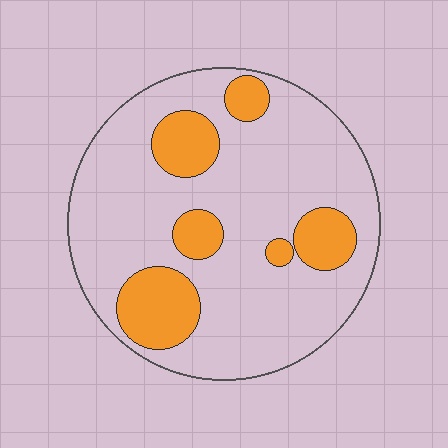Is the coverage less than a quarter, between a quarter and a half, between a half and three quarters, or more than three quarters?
Less than a quarter.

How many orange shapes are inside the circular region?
6.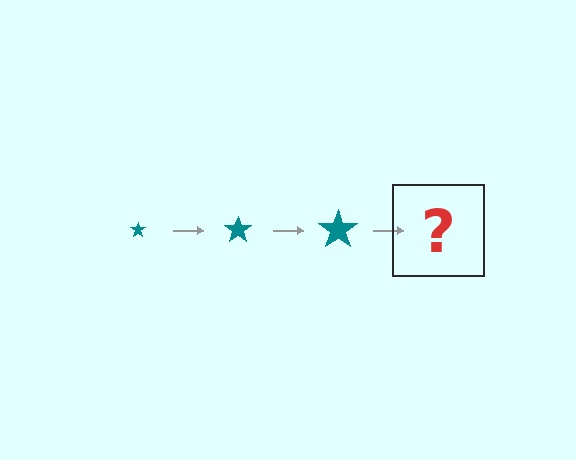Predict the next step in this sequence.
The next step is a teal star, larger than the previous one.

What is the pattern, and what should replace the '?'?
The pattern is that the star gets progressively larger each step. The '?' should be a teal star, larger than the previous one.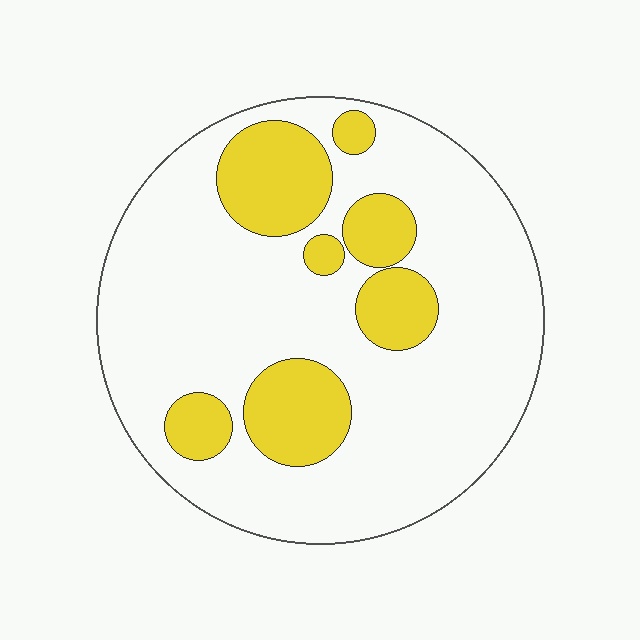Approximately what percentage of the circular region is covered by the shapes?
Approximately 25%.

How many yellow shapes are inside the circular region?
7.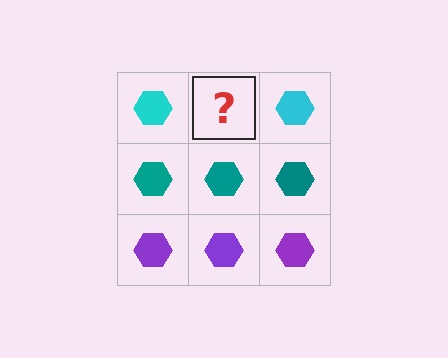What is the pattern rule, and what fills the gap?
The rule is that each row has a consistent color. The gap should be filled with a cyan hexagon.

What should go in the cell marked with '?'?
The missing cell should contain a cyan hexagon.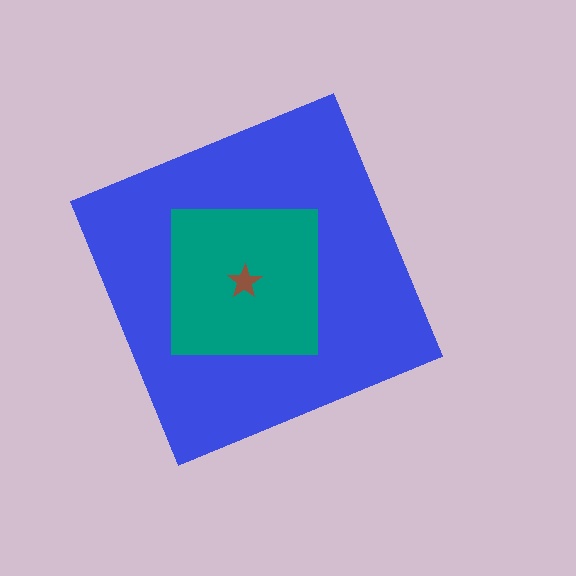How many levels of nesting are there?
3.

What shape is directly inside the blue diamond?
The teal square.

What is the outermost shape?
The blue diamond.